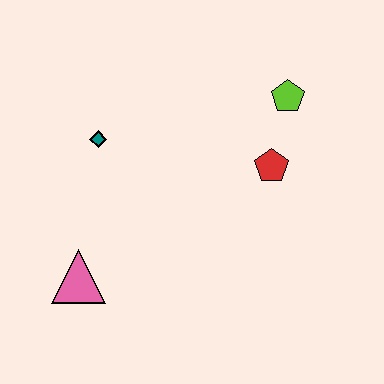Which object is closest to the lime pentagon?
The red pentagon is closest to the lime pentagon.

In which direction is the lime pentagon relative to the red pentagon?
The lime pentagon is above the red pentagon.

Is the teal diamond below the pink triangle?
No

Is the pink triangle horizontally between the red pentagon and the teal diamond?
No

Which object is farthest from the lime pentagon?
The pink triangle is farthest from the lime pentagon.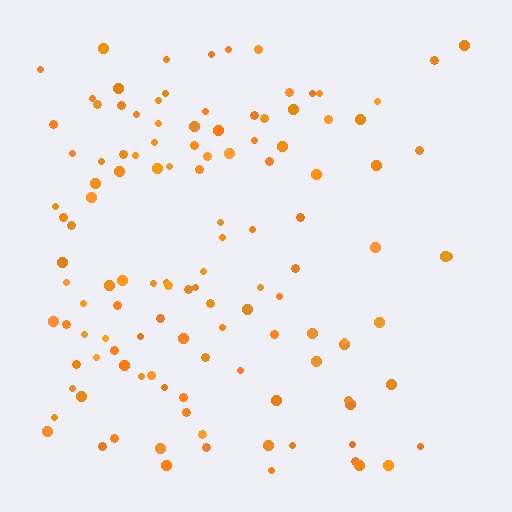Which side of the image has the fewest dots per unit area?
The right.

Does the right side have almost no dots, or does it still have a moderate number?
Still a moderate number, just noticeably fewer than the left.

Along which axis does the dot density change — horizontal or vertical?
Horizontal.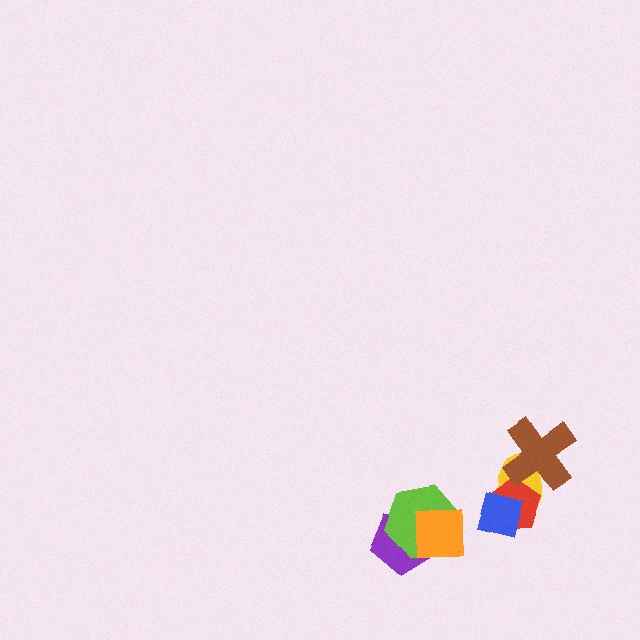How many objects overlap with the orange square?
2 objects overlap with the orange square.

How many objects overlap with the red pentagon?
3 objects overlap with the red pentagon.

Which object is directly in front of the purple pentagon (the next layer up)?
The lime hexagon is directly in front of the purple pentagon.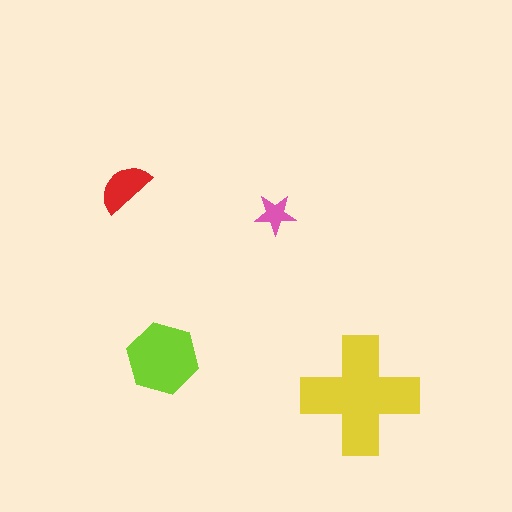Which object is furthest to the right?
The yellow cross is rightmost.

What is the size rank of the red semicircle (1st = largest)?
3rd.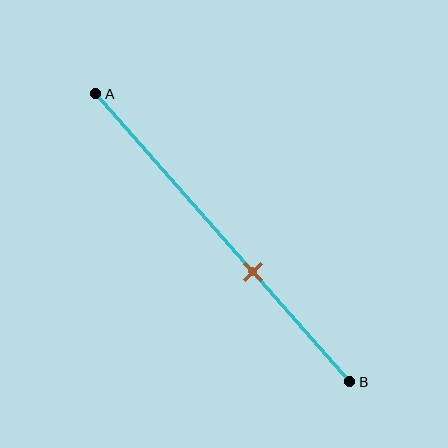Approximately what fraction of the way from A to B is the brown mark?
The brown mark is approximately 60% of the way from A to B.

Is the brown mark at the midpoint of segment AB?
No, the mark is at about 60% from A, not at the 50% midpoint.